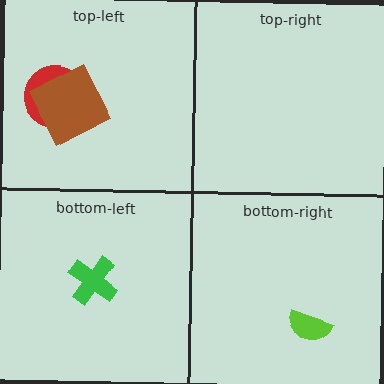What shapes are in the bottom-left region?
The green cross.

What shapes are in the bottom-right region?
The lime semicircle.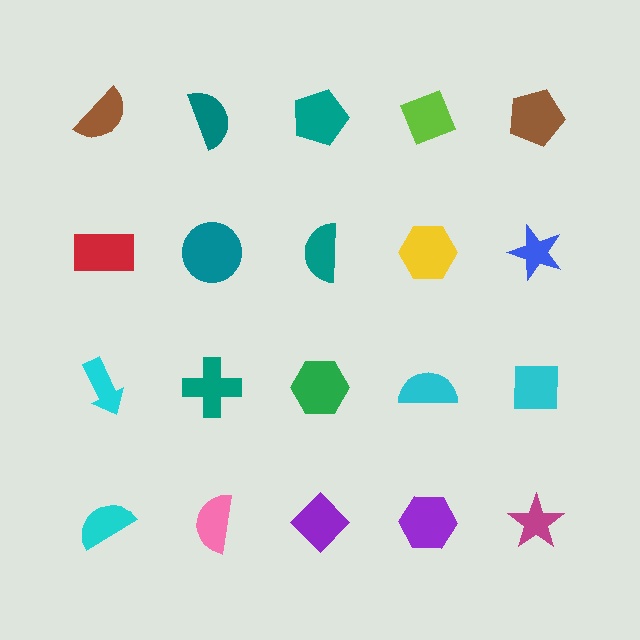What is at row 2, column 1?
A red rectangle.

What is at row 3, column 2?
A teal cross.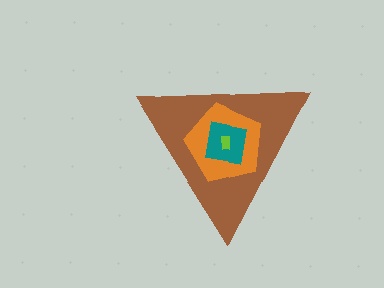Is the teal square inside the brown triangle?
Yes.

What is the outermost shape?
The brown triangle.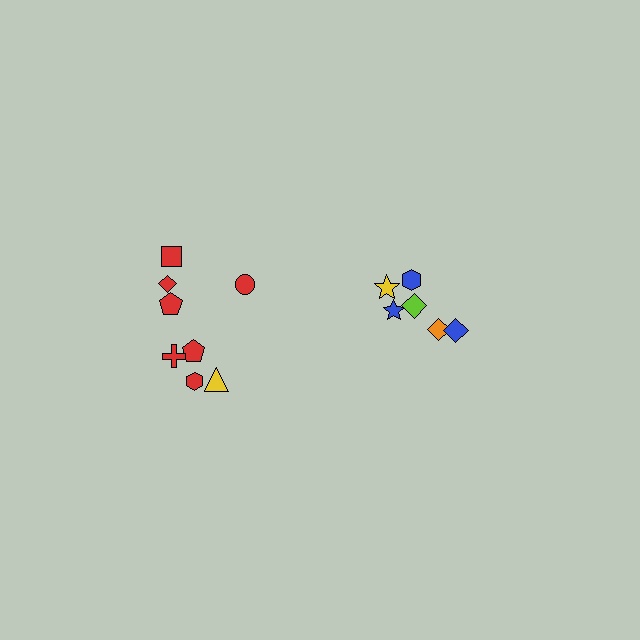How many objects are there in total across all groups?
There are 14 objects.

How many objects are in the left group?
There are 8 objects.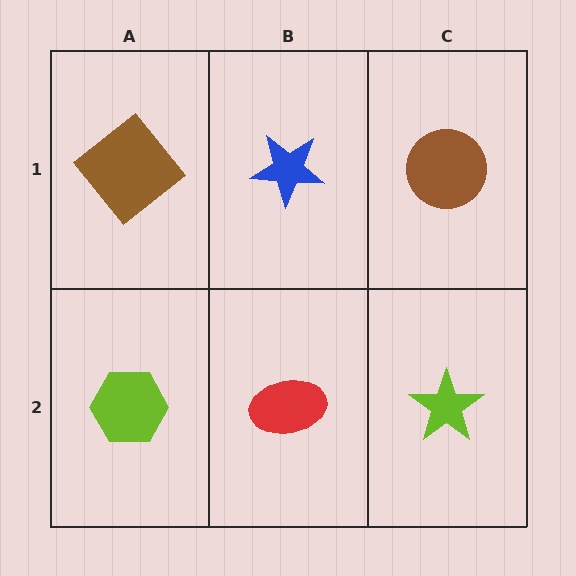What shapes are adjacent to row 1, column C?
A lime star (row 2, column C), a blue star (row 1, column B).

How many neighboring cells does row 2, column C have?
2.